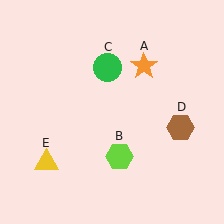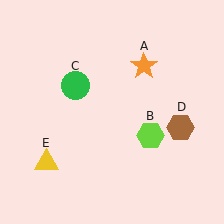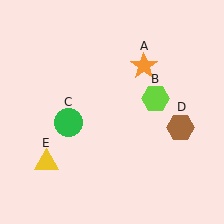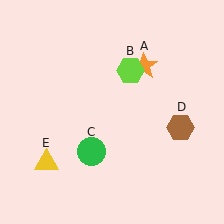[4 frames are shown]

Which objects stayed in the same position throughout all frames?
Orange star (object A) and brown hexagon (object D) and yellow triangle (object E) remained stationary.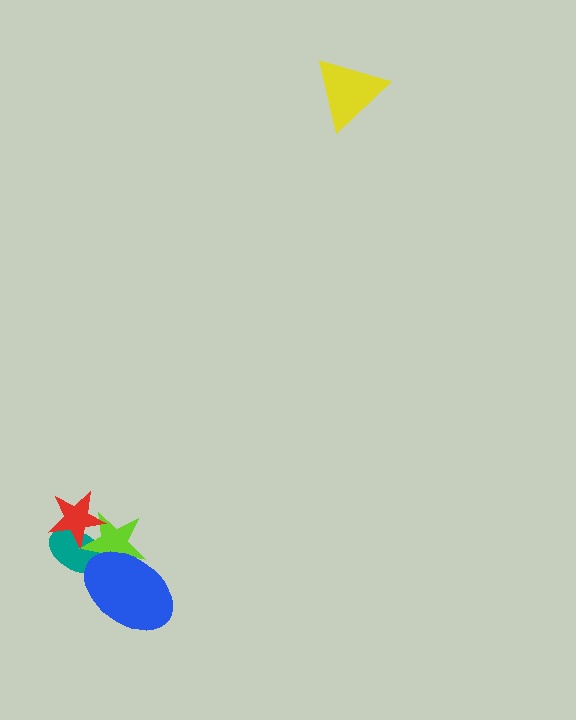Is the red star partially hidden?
No, no other shape covers it.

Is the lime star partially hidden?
Yes, it is partially covered by another shape.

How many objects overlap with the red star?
2 objects overlap with the red star.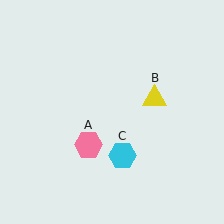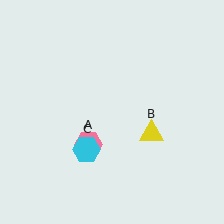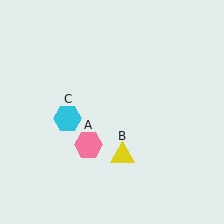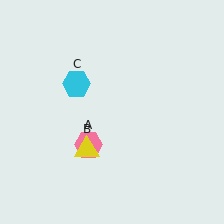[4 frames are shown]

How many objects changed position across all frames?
2 objects changed position: yellow triangle (object B), cyan hexagon (object C).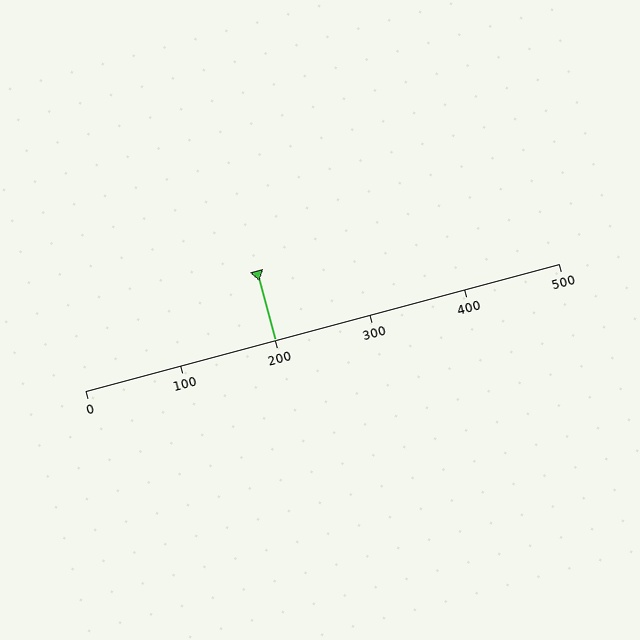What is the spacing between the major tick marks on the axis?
The major ticks are spaced 100 apart.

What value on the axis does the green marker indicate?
The marker indicates approximately 200.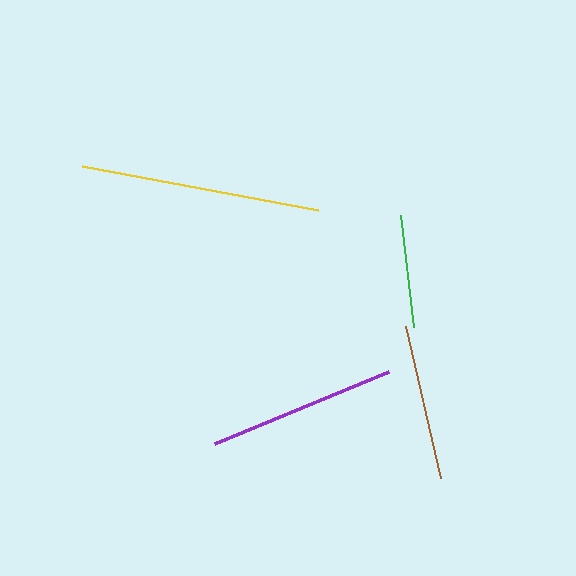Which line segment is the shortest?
The green line is the shortest at approximately 113 pixels.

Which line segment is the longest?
The yellow line is the longest at approximately 240 pixels.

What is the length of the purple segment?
The purple segment is approximately 188 pixels long.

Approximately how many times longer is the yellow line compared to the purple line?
The yellow line is approximately 1.3 times the length of the purple line.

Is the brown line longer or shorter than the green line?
The brown line is longer than the green line.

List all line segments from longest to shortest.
From longest to shortest: yellow, purple, brown, green.